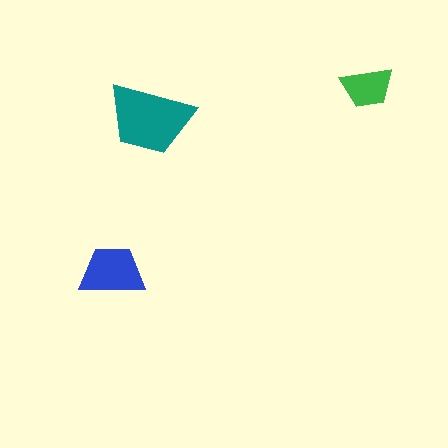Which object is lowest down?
The blue trapezoid is bottommost.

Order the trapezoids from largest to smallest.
the teal one, the blue one, the green one.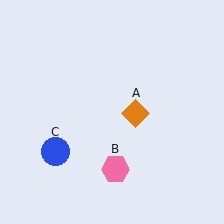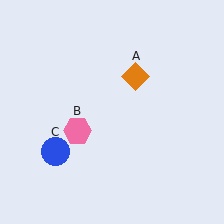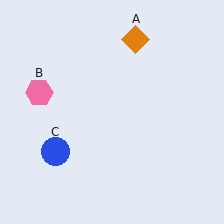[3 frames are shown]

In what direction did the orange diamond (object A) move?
The orange diamond (object A) moved up.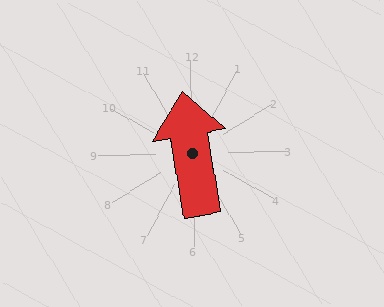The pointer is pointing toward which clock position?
Roughly 12 o'clock.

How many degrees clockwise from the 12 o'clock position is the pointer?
Approximately 352 degrees.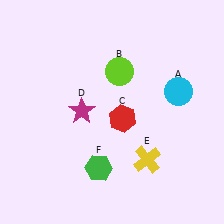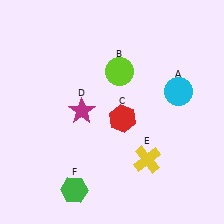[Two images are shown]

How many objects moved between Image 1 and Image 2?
1 object moved between the two images.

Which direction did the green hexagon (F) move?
The green hexagon (F) moved left.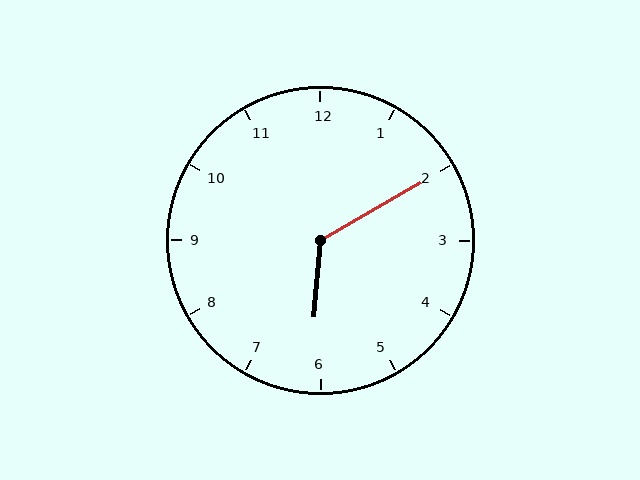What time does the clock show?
6:10.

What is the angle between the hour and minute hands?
Approximately 125 degrees.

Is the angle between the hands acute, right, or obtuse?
It is obtuse.